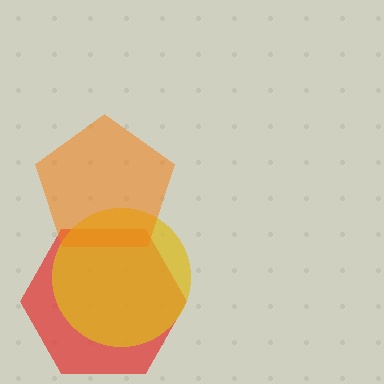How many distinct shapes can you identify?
There are 3 distinct shapes: a red hexagon, a yellow circle, an orange pentagon.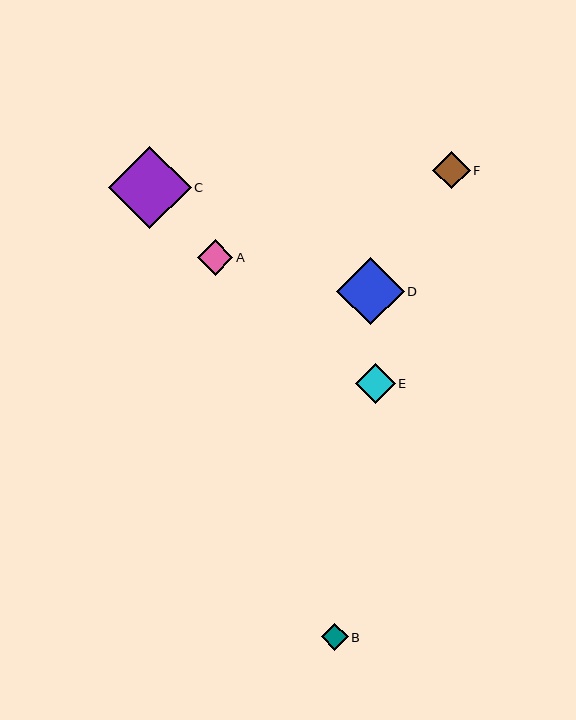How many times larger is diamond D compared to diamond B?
Diamond D is approximately 2.5 times the size of diamond B.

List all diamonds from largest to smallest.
From largest to smallest: C, D, E, F, A, B.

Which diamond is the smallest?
Diamond B is the smallest with a size of approximately 27 pixels.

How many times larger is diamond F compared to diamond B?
Diamond F is approximately 1.4 times the size of diamond B.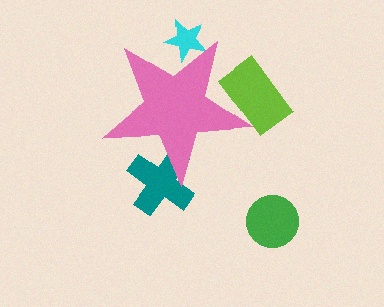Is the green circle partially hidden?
No, the green circle is fully visible.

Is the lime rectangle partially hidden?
Yes, the lime rectangle is partially hidden behind the pink star.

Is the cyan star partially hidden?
Yes, the cyan star is partially hidden behind the pink star.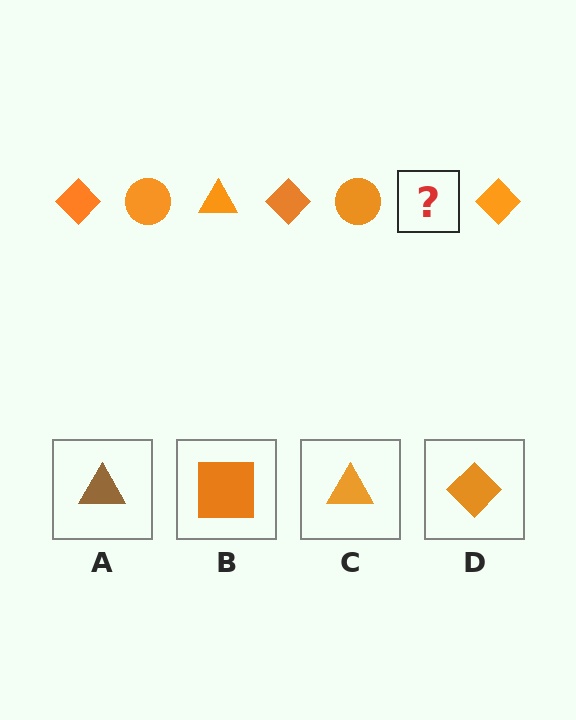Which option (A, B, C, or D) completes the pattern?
C.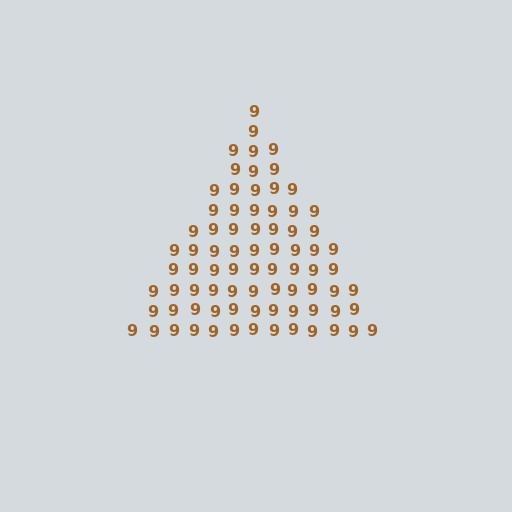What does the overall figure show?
The overall figure shows a triangle.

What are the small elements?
The small elements are digit 9's.